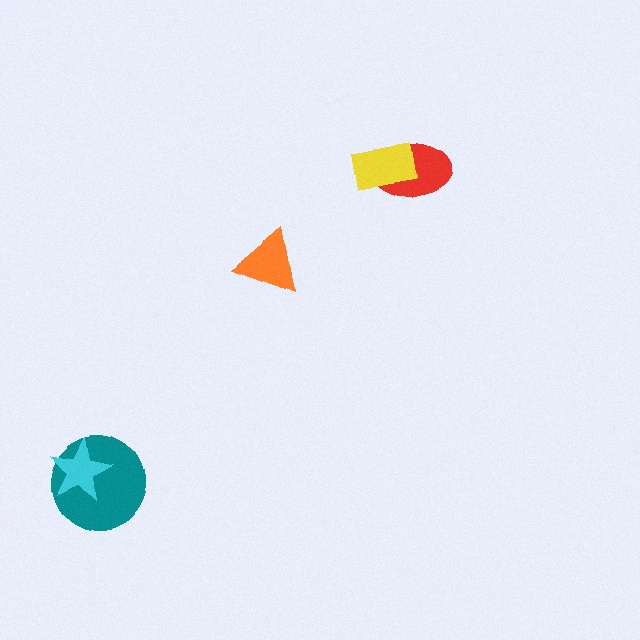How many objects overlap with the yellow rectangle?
1 object overlaps with the yellow rectangle.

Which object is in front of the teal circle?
The cyan star is in front of the teal circle.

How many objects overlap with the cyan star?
1 object overlaps with the cyan star.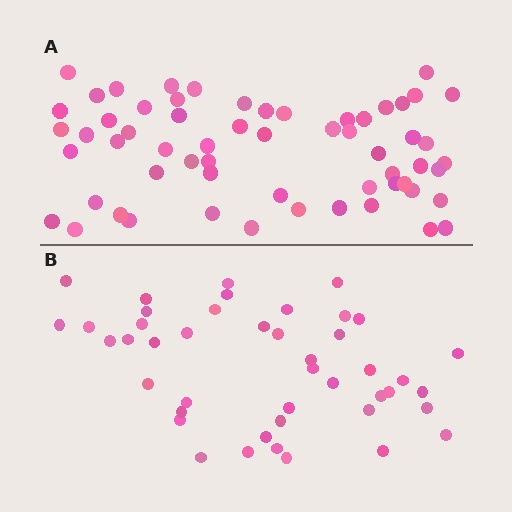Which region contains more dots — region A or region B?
Region A (the top region) has more dots.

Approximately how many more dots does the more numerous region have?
Region A has approximately 15 more dots than region B.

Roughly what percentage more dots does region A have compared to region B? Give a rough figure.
About 35% more.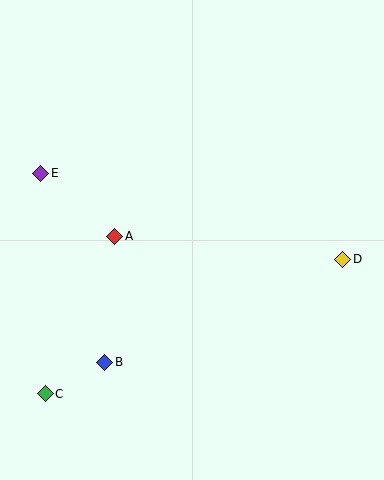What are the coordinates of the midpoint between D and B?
The midpoint between D and B is at (224, 311).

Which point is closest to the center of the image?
Point A at (115, 236) is closest to the center.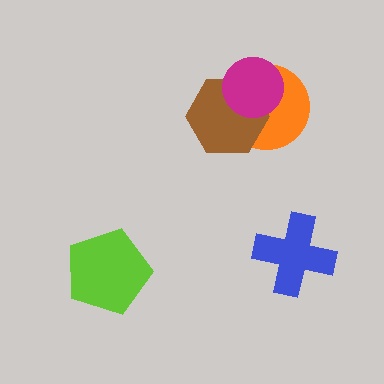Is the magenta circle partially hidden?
No, no other shape covers it.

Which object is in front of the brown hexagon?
The magenta circle is in front of the brown hexagon.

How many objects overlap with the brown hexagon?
2 objects overlap with the brown hexagon.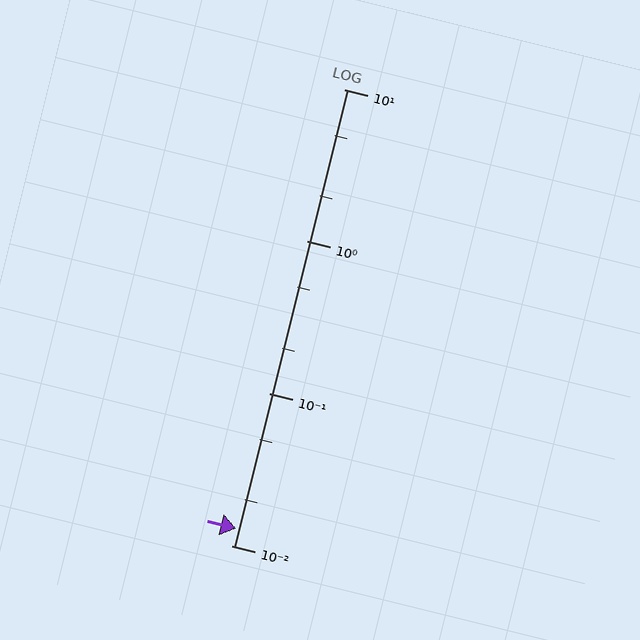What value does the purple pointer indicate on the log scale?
The pointer indicates approximately 0.013.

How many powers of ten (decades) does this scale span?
The scale spans 3 decades, from 0.01 to 10.